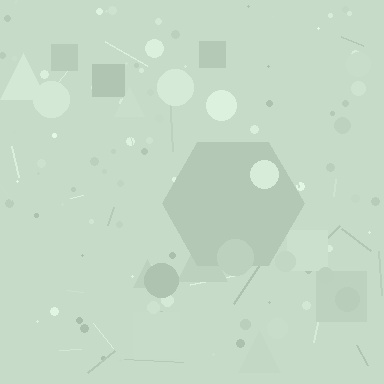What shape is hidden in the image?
A hexagon is hidden in the image.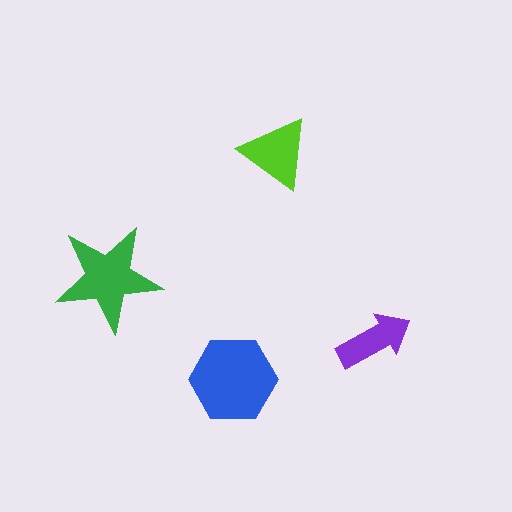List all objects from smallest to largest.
The purple arrow, the lime triangle, the green star, the blue hexagon.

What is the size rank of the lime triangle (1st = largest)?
3rd.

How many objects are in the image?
There are 4 objects in the image.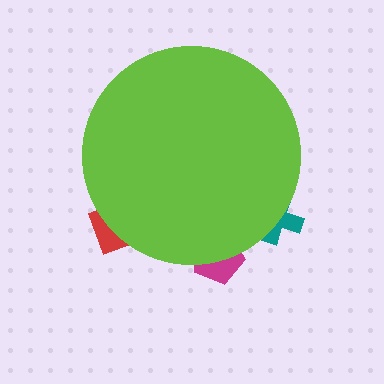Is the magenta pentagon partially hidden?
Yes, the magenta pentagon is partially hidden behind the lime circle.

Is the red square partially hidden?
Yes, the red square is partially hidden behind the lime circle.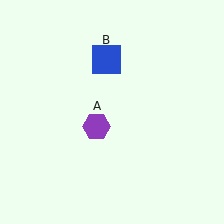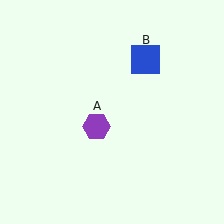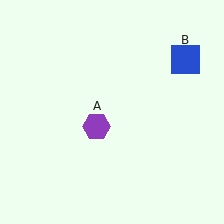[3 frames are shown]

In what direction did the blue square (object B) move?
The blue square (object B) moved right.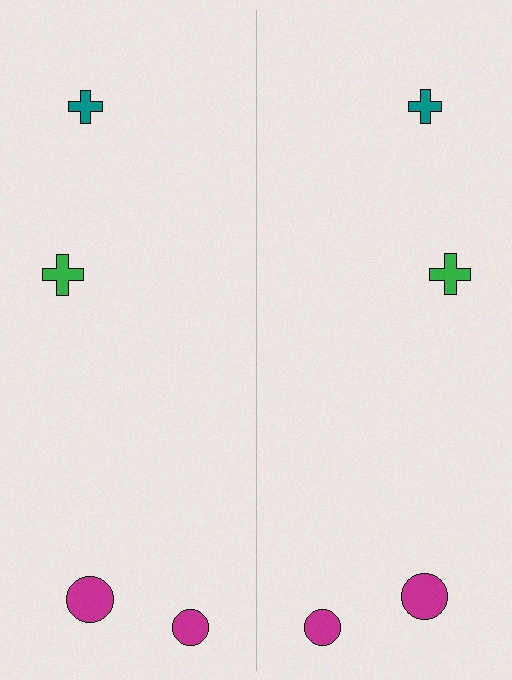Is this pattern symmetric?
Yes, this pattern has bilateral (reflection) symmetry.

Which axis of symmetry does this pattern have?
The pattern has a vertical axis of symmetry running through the center of the image.